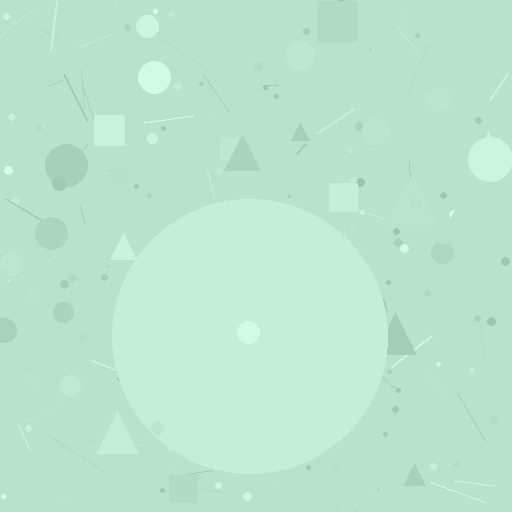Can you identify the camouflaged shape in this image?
The camouflaged shape is a circle.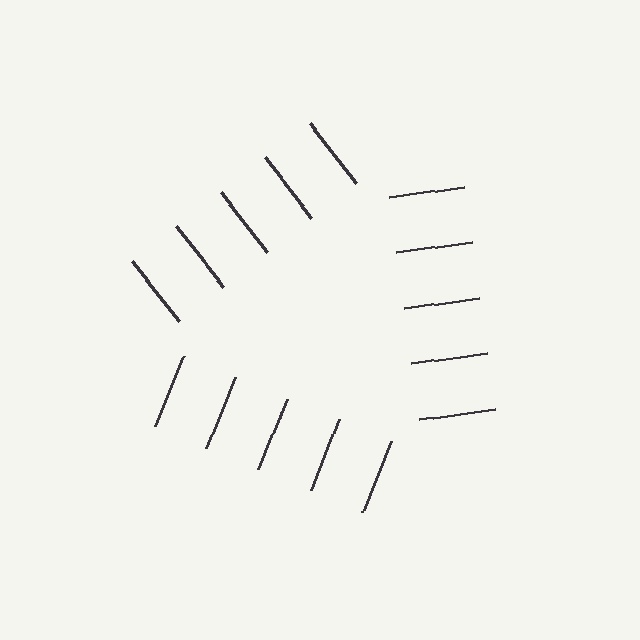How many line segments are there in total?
15 — 5 along each of the 3 edges.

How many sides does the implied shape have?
3 sides — the line-ends trace a triangle.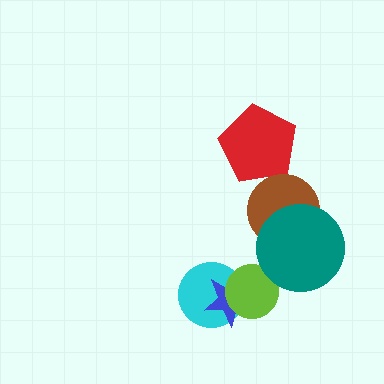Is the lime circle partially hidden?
No, no other shape covers it.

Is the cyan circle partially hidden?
Yes, it is partially covered by another shape.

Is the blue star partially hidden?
Yes, it is partially covered by another shape.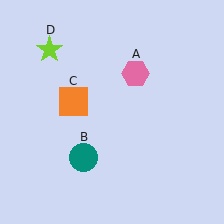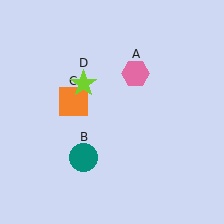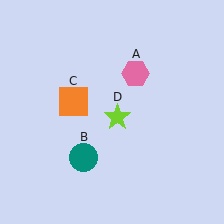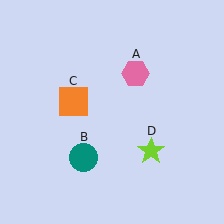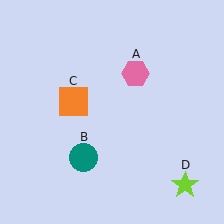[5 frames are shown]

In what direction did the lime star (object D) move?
The lime star (object D) moved down and to the right.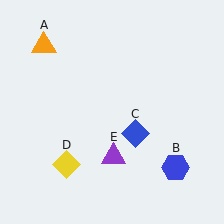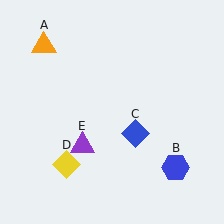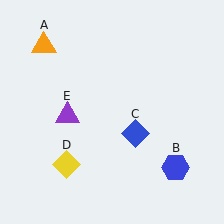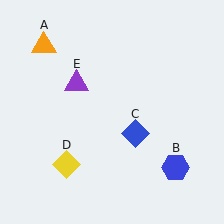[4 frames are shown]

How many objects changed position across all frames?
1 object changed position: purple triangle (object E).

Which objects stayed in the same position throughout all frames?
Orange triangle (object A) and blue hexagon (object B) and blue diamond (object C) and yellow diamond (object D) remained stationary.